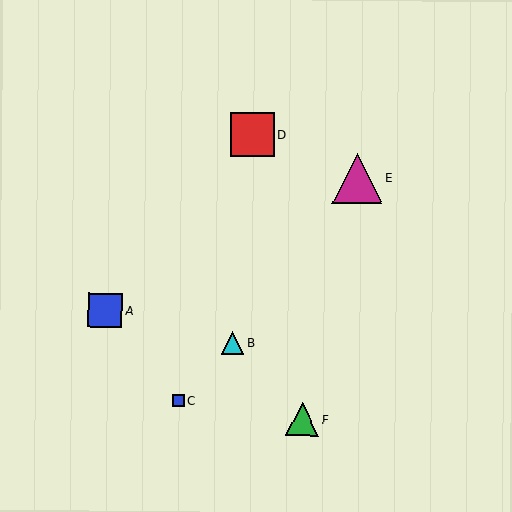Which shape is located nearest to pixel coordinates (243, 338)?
The cyan triangle (labeled B) at (233, 343) is nearest to that location.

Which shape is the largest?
The magenta triangle (labeled E) is the largest.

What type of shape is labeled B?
Shape B is a cyan triangle.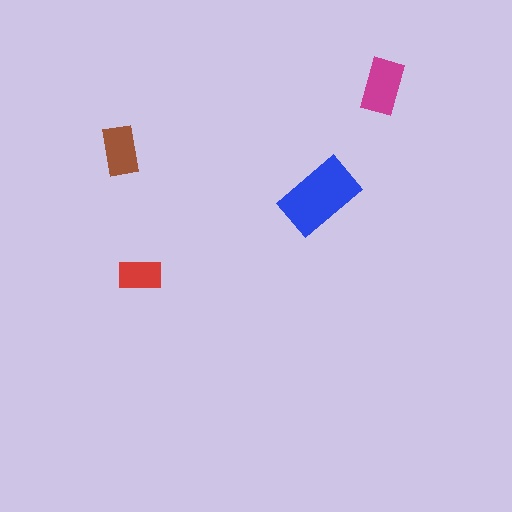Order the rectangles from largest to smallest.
the blue one, the magenta one, the brown one, the red one.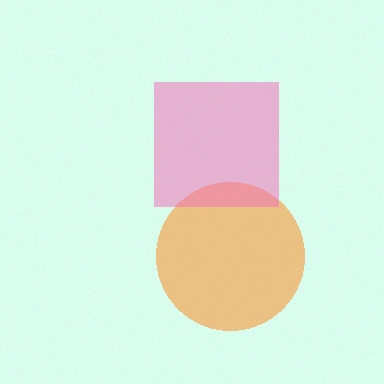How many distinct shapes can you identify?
There are 2 distinct shapes: an orange circle, a pink square.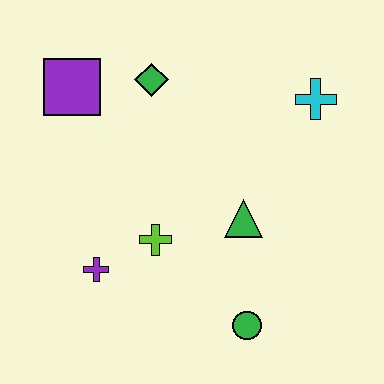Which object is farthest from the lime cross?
The cyan cross is farthest from the lime cross.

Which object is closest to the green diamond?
The purple square is closest to the green diamond.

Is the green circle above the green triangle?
No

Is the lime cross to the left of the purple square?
No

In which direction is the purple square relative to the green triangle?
The purple square is to the left of the green triangle.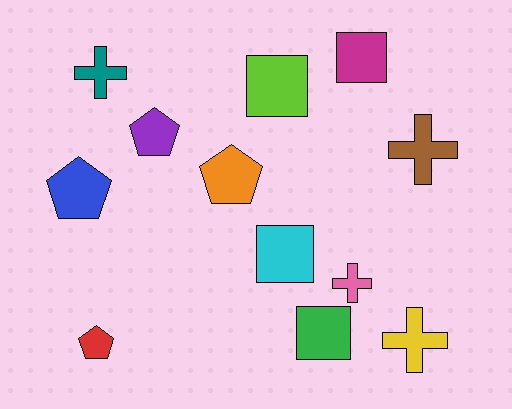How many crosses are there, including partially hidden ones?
There are 4 crosses.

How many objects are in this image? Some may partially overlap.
There are 12 objects.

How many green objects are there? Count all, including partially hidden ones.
There is 1 green object.